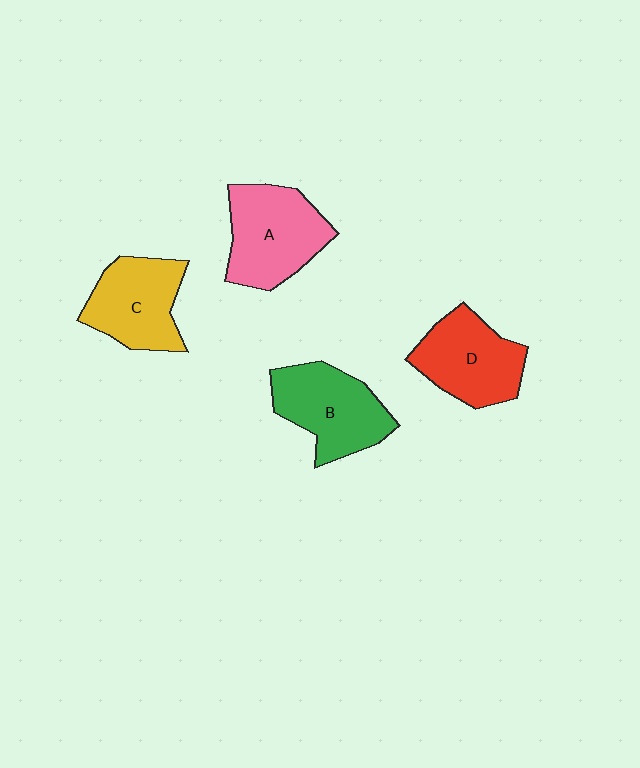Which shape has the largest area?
Shape A (pink).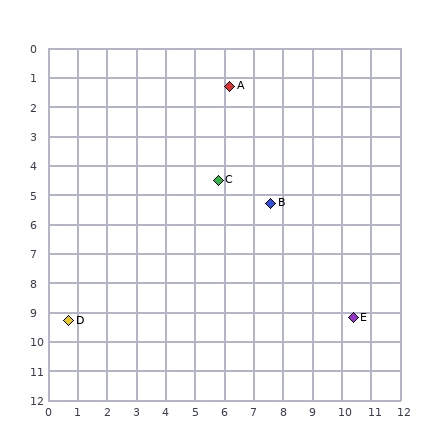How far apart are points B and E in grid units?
Points B and E are about 4.8 grid units apart.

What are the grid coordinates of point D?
Point D is at approximately (0.7, 9.3).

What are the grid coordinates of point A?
Point A is at approximately (6.2, 1.3).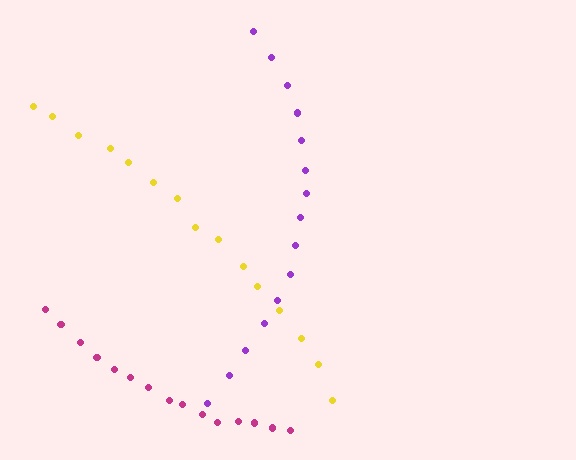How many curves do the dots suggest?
There are 3 distinct paths.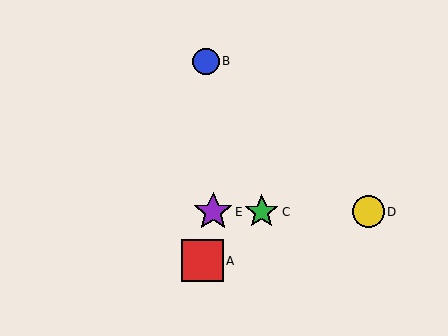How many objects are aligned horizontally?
3 objects (C, D, E) are aligned horizontally.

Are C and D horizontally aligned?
Yes, both are at y≈212.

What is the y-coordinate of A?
Object A is at y≈261.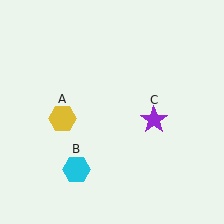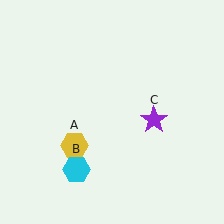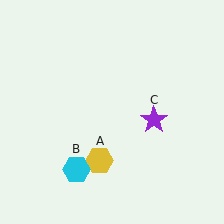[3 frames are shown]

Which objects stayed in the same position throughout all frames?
Cyan hexagon (object B) and purple star (object C) remained stationary.